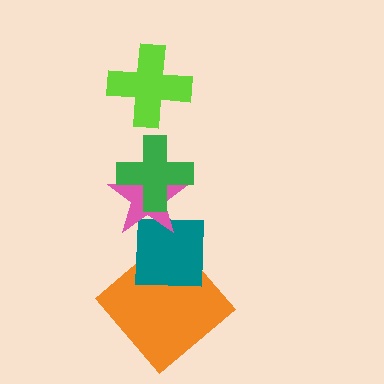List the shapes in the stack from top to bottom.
From top to bottom: the lime cross, the green cross, the pink star, the teal square, the orange diamond.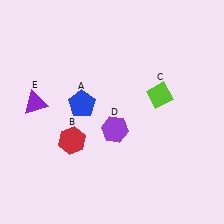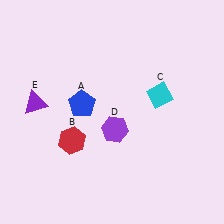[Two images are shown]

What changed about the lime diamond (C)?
In Image 1, C is lime. In Image 2, it changed to cyan.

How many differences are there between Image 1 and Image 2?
There is 1 difference between the two images.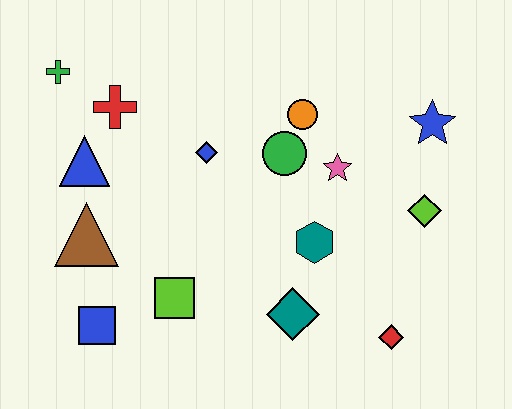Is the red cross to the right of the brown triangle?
Yes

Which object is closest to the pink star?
The green circle is closest to the pink star.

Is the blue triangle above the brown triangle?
Yes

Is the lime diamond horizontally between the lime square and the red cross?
No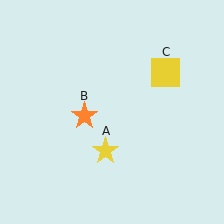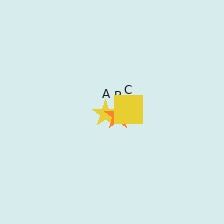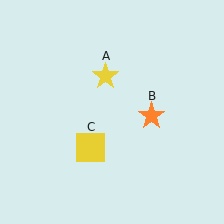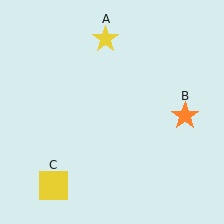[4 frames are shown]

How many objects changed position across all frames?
3 objects changed position: yellow star (object A), orange star (object B), yellow square (object C).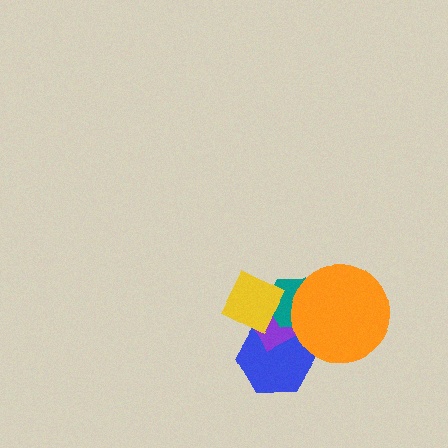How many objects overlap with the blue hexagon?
4 objects overlap with the blue hexagon.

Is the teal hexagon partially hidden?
Yes, it is partially covered by another shape.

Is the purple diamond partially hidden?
Yes, it is partially covered by another shape.